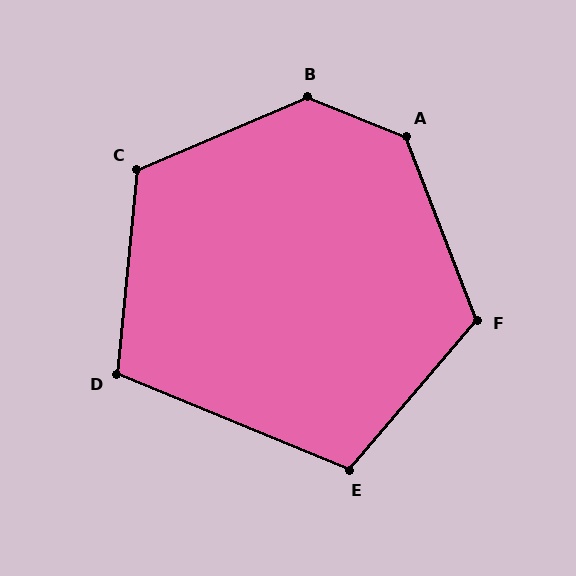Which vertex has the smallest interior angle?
D, at approximately 107 degrees.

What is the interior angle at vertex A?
Approximately 133 degrees (obtuse).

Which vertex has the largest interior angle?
B, at approximately 135 degrees.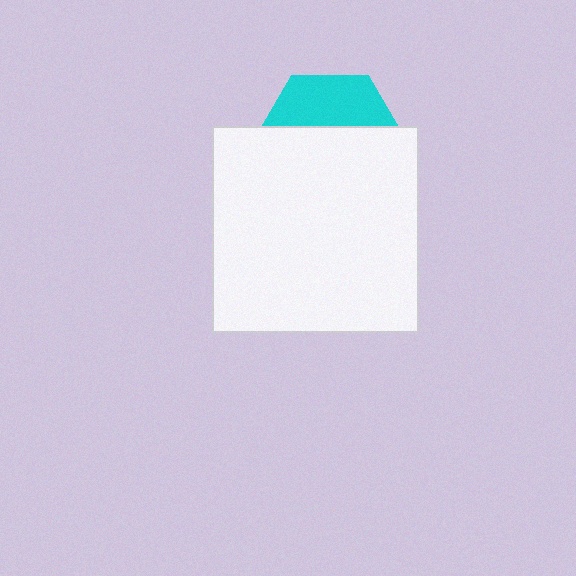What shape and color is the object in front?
The object in front is a white square.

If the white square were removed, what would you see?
You would see the complete cyan hexagon.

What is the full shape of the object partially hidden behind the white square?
The partially hidden object is a cyan hexagon.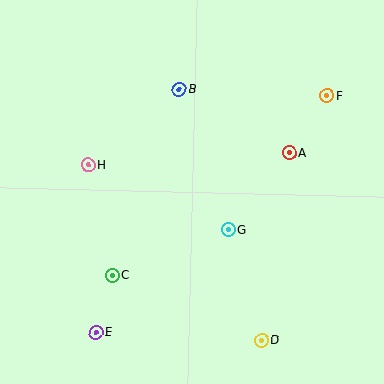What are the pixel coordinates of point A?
Point A is at (289, 152).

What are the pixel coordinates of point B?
Point B is at (179, 89).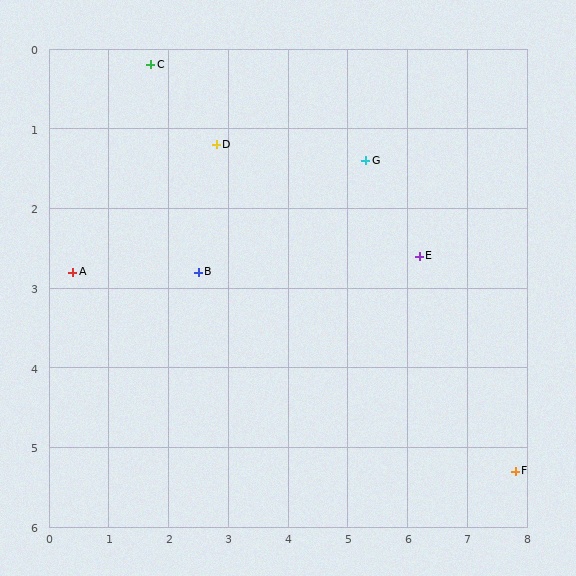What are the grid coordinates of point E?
Point E is at approximately (6.2, 2.6).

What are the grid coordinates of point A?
Point A is at approximately (0.4, 2.8).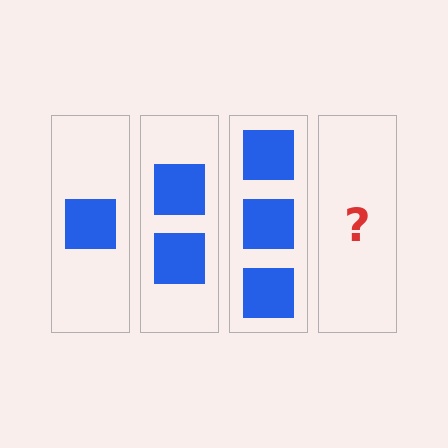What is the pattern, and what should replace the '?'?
The pattern is that each step adds one more square. The '?' should be 4 squares.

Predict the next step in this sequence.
The next step is 4 squares.